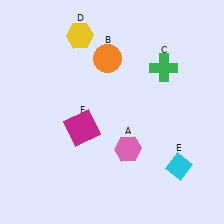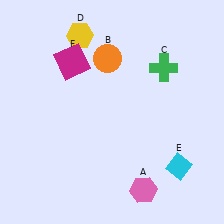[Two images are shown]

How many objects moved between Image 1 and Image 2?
2 objects moved between the two images.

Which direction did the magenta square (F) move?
The magenta square (F) moved up.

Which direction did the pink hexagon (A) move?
The pink hexagon (A) moved down.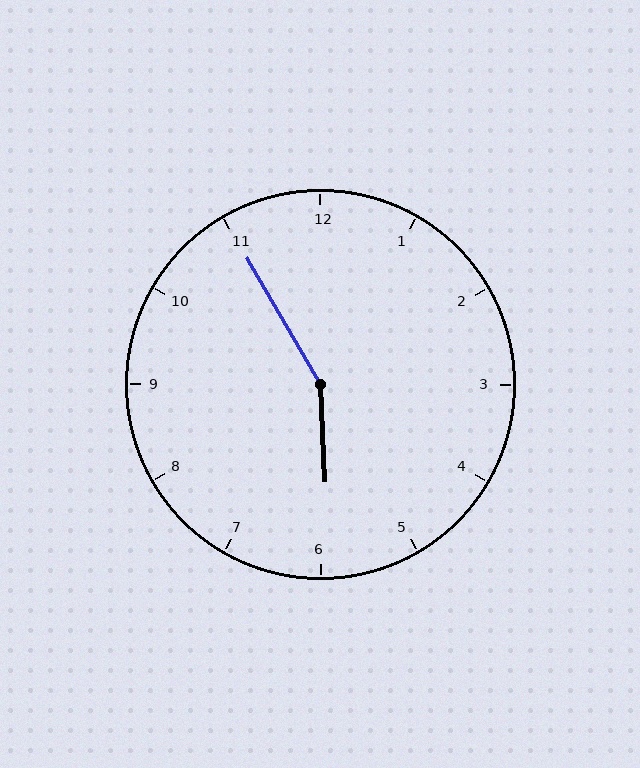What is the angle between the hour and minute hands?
Approximately 152 degrees.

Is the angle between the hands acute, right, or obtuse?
It is obtuse.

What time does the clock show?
5:55.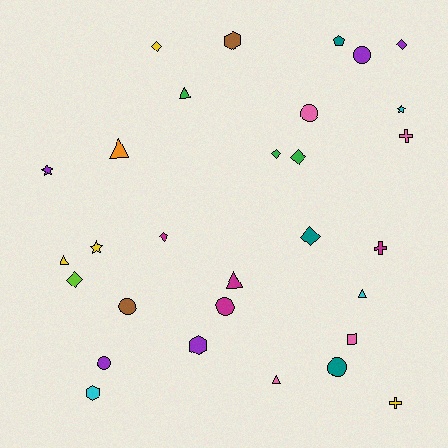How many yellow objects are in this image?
There are 4 yellow objects.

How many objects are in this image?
There are 30 objects.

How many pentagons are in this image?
There is 1 pentagon.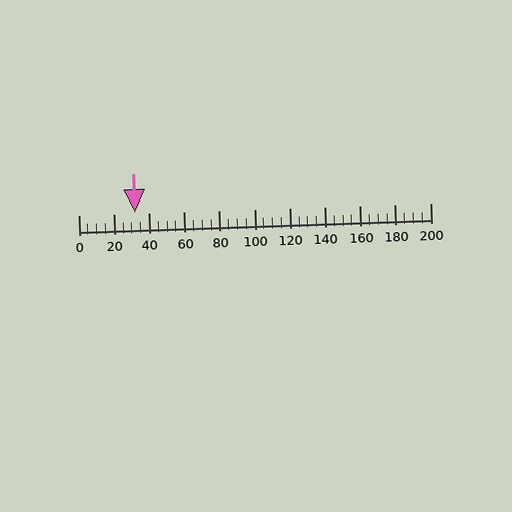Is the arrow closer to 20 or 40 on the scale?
The arrow is closer to 40.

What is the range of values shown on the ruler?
The ruler shows values from 0 to 200.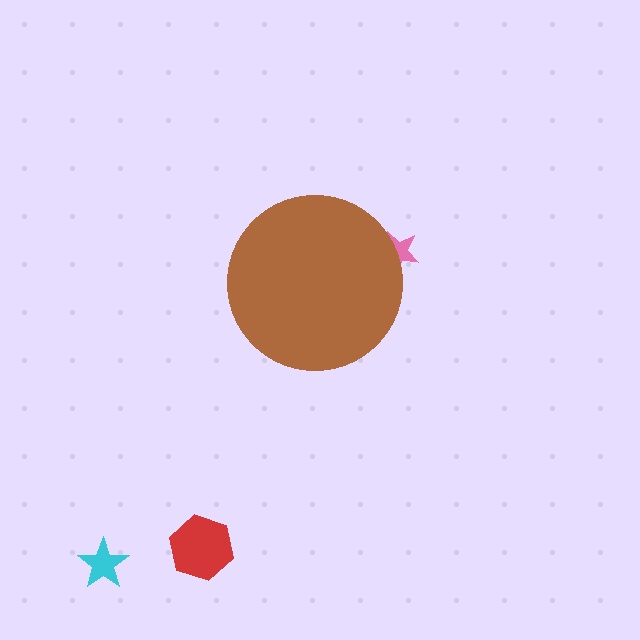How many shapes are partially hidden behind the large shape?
1 shape is partially hidden.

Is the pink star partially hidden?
Yes, the pink star is partially hidden behind the brown circle.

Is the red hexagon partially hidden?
No, the red hexagon is fully visible.